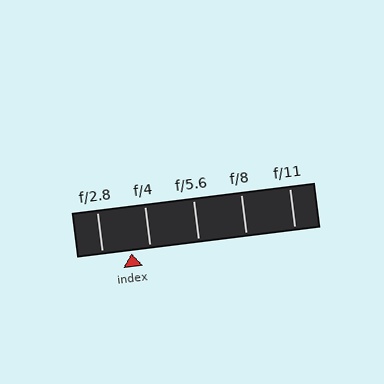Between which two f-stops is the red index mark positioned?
The index mark is between f/2.8 and f/4.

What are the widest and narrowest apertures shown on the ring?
The widest aperture shown is f/2.8 and the narrowest is f/11.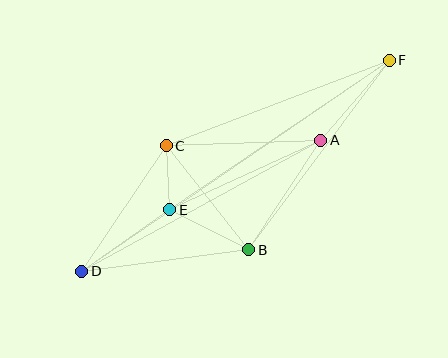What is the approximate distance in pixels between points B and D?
The distance between B and D is approximately 169 pixels.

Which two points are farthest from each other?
Points D and F are farthest from each other.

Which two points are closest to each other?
Points C and E are closest to each other.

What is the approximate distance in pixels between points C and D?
The distance between C and D is approximately 151 pixels.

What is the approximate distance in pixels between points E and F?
The distance between E and F is approximately 266 pixels.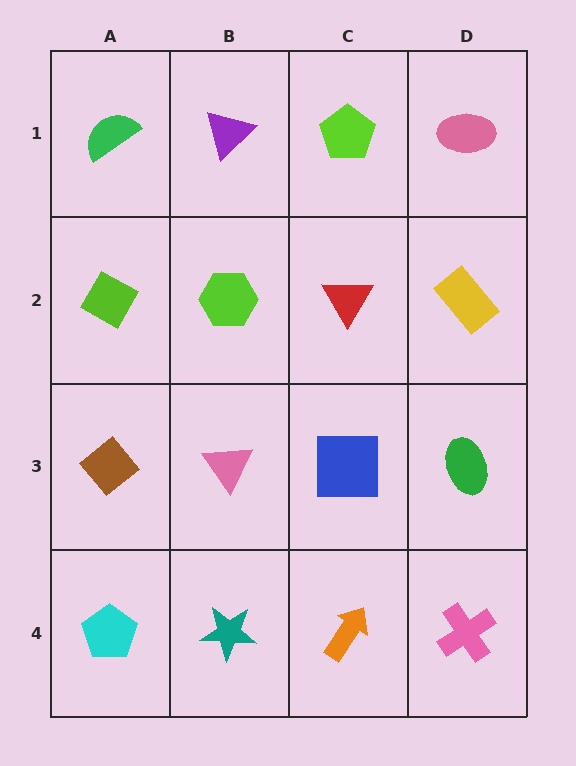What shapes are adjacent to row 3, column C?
A red triangle (row 2, column C), an orange arrow (row 4, column C), a pink triangle (row 3, column B), a green ellipse (row 3, column D).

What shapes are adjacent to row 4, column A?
A brown diamond (row 3, column A), a teal star (row 4, column B).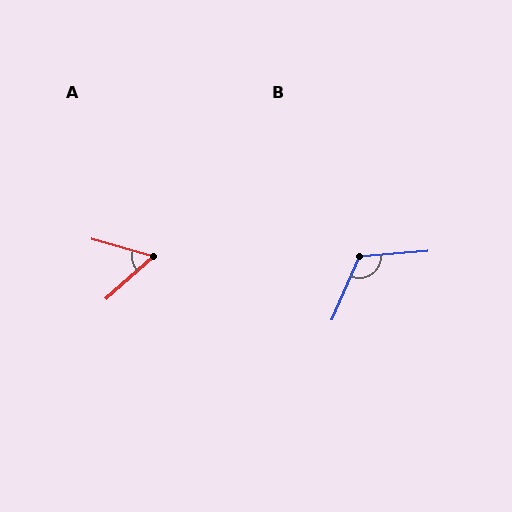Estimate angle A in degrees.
Approximately 58 degrees.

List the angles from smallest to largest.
A (58°), B (118°).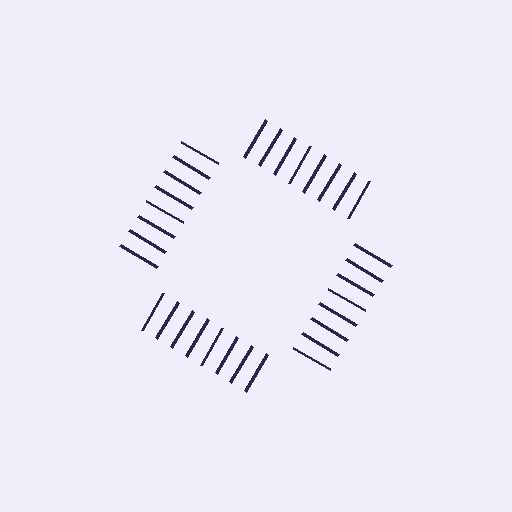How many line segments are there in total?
32 — 8 along each of the 4 edges.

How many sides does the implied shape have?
4 sides — the line-ends trace a square.